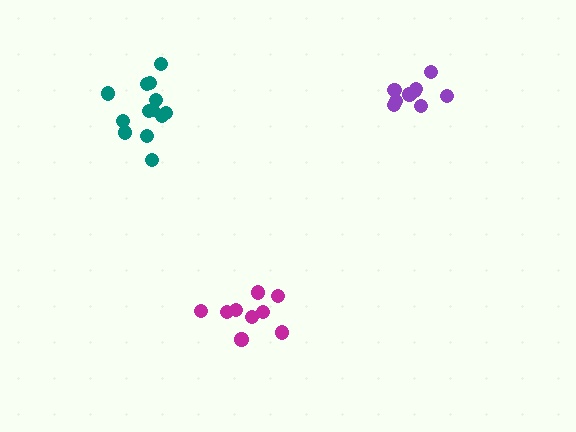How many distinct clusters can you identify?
There are 3 distinct clusters.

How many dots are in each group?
Group 1: 9 dots, Group 2: 13 dots, Group 3: 9 dots (31 total).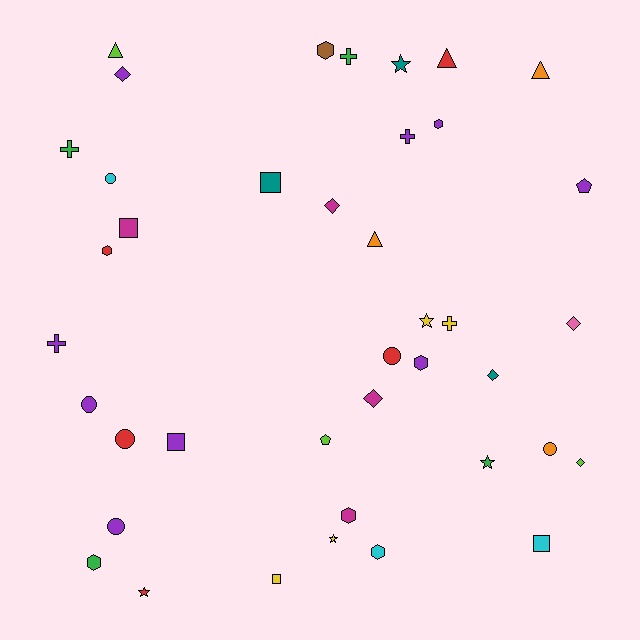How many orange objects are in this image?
There are 3 orange objects.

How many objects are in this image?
There are 40 objects.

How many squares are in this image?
There are 5 squares.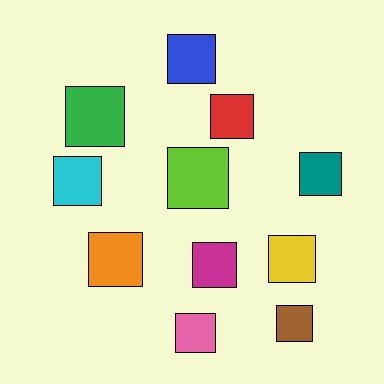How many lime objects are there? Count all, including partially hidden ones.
There is 1 lime object.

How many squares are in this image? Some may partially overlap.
There are 11 squares.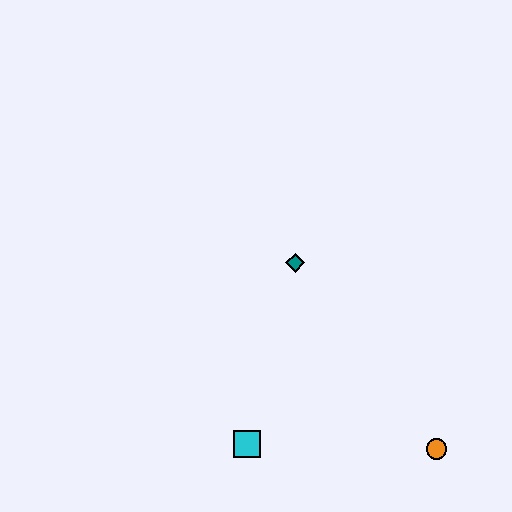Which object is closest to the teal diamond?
The cyan square is closest to the teal diamond.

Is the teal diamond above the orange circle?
Yes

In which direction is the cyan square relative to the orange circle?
The cyan square is to the left of the orange circle.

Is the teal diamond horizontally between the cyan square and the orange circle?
Yes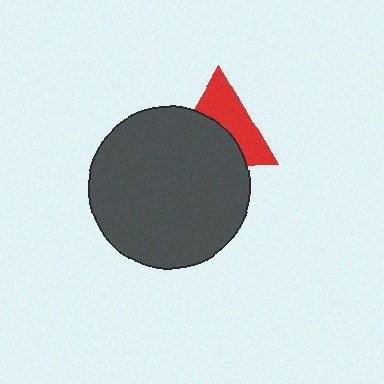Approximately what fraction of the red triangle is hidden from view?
Roughly 50% of the red triangle is hidden behind the dark gray circle.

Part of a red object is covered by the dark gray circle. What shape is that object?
It is a triangle.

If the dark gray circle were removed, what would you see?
You would see the complete red triangle.